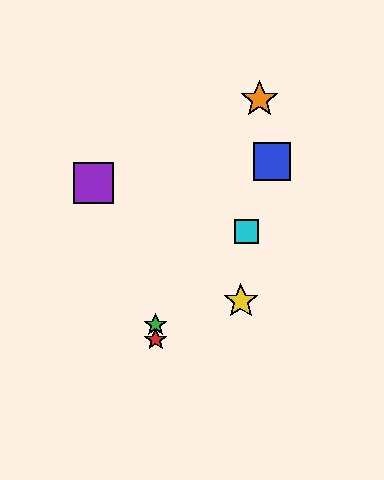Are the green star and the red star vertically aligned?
Yes, both are at x≈156.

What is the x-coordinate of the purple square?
The purple square is at x≈93.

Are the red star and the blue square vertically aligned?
No, the red star is at x≈156 and the blue square is at x≈272.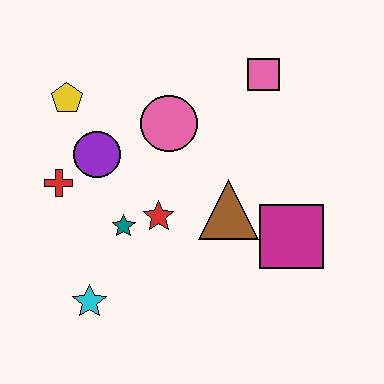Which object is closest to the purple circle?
The red cross is closest to the purple circle.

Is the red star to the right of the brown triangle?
No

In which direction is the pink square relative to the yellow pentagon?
The pink square is to the right of the yellow pentagon.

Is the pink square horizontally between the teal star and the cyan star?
No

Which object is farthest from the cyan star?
The pink square is farthest from the cyan star.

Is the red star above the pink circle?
No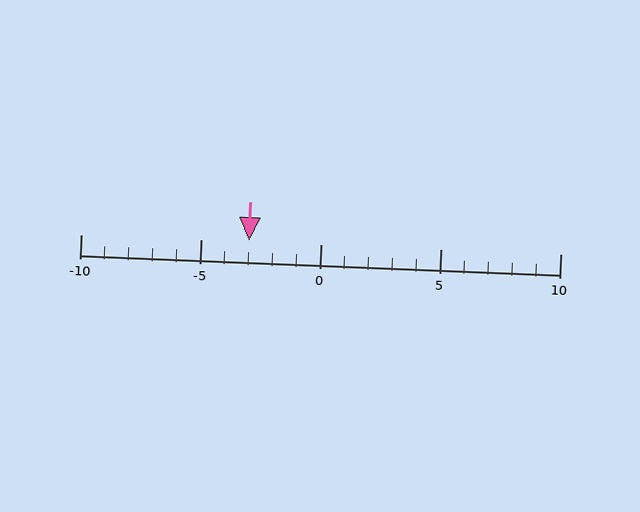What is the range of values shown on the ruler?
The ruler shows values from -10 to 10.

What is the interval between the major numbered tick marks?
The major tick marks are spaced 5 units apart.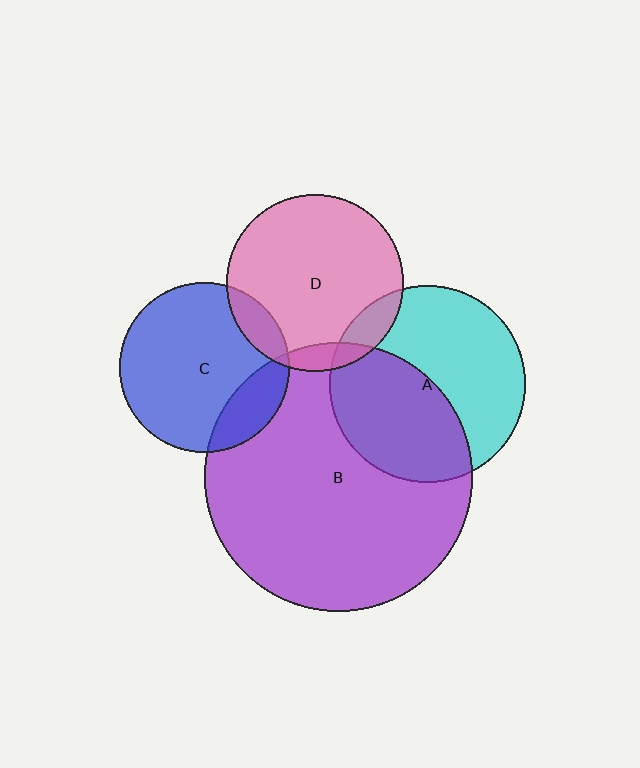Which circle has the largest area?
Circle B (purple).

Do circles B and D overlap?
Yes.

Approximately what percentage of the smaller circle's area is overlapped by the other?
Approximately 10%.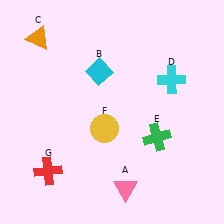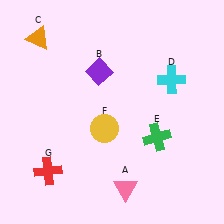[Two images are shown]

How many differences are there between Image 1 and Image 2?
There is 1 difference between the two images.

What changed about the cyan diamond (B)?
In Image 1, B is cyan. In Image 2, it changed to purple.